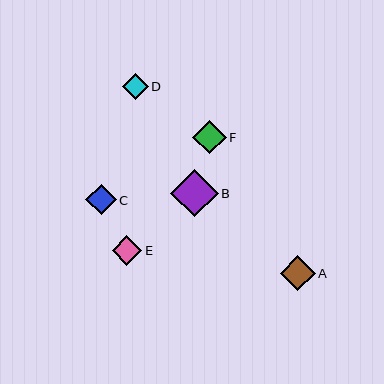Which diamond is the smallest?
Diamond D is the smallest with a size of approximately 26 pixels.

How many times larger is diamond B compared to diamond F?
Diamond B is approximately 1.4 times the size of diamond F.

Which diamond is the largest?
Diamond B is the largest with a size of approximately 48 pixels.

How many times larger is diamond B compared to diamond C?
Diamond B is approximately 1.6 times the size of diamond C.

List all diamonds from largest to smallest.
From largest to smallest: B, A, F, C, E, D.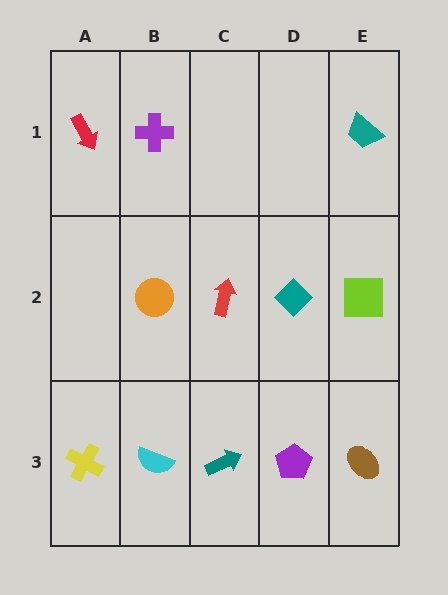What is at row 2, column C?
A red arrow.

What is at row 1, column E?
A teal trapezoid.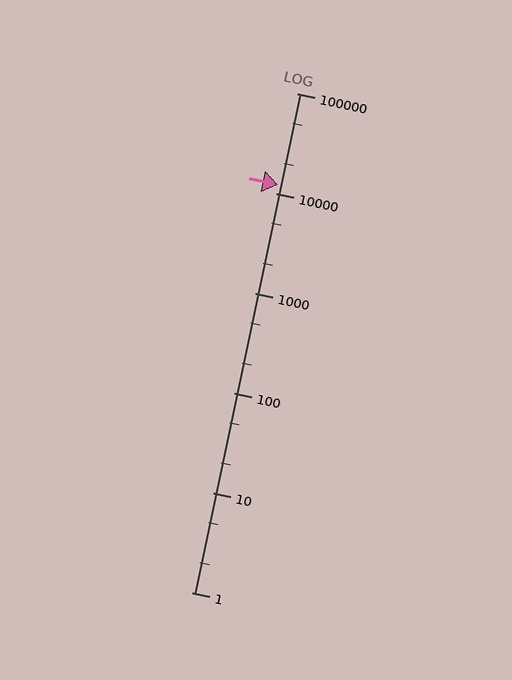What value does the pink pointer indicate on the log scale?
The pointer indicates approximately 12000.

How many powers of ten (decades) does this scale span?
The scale spans 5 decades, from 1 to 100000.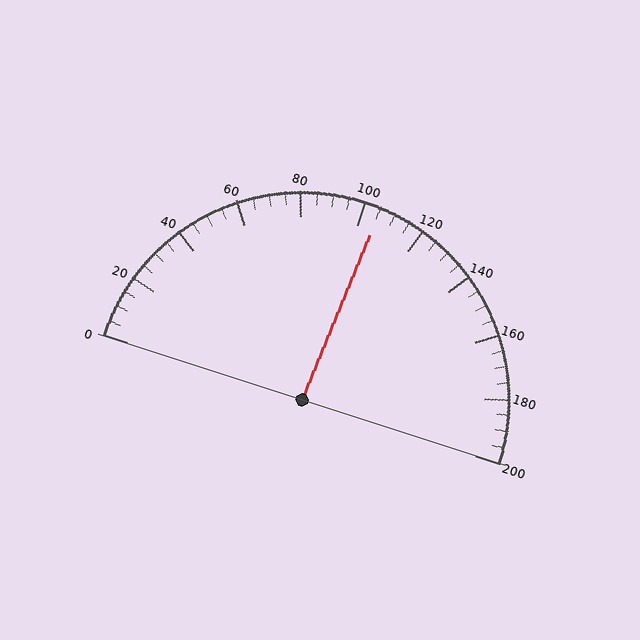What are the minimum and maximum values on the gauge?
The gauge ranges from 0 to 200.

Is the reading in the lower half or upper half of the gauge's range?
The reading is in the upper half of the range (0 to 200).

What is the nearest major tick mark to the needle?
The nearest major tick mark is 100.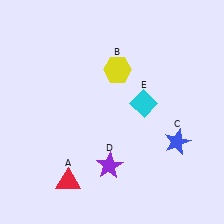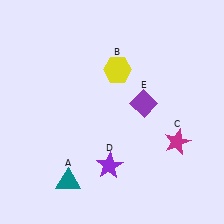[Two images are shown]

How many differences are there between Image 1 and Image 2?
There are 3 differences between the two images.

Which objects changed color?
A changed from red to teal. C changed from blue to magenta. E changed from cyan to purple.